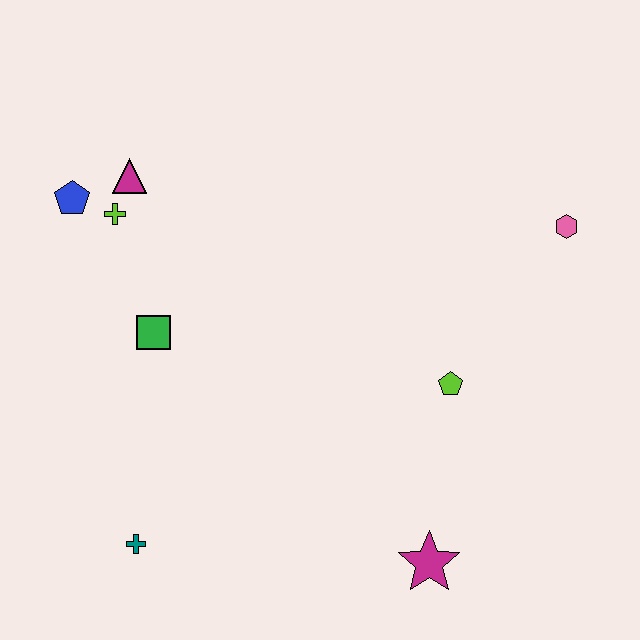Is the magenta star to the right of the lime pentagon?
No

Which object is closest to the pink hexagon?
The lime pentagon is closest to the pink hexagon.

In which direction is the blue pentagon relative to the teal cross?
The blue pentagon is above the teal cross.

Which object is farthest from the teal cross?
The pink hexagon is farthest from the teal cross.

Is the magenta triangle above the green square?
Yes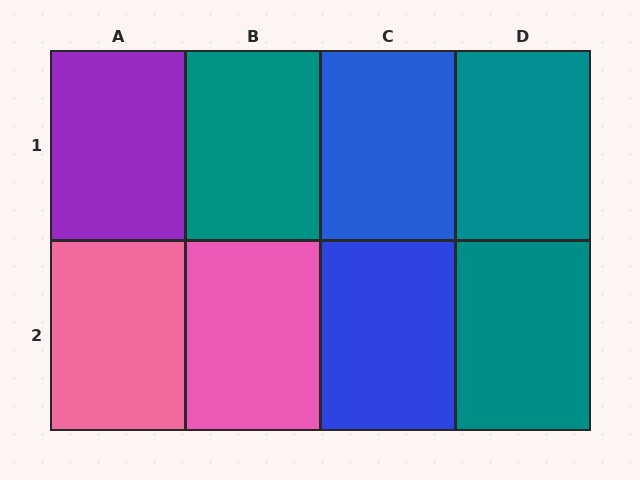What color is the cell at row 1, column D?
Teal.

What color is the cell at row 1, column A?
Purple.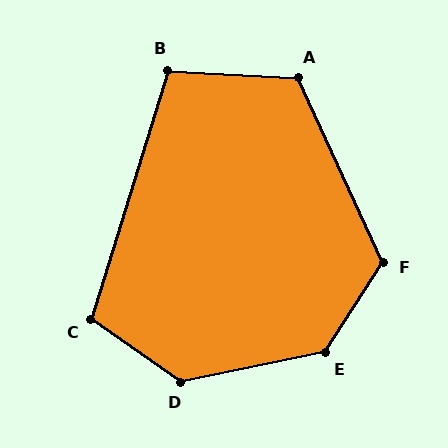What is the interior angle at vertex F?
Approximately 123 degrees (obtuse).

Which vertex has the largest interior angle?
E, at approximately 134 degrees.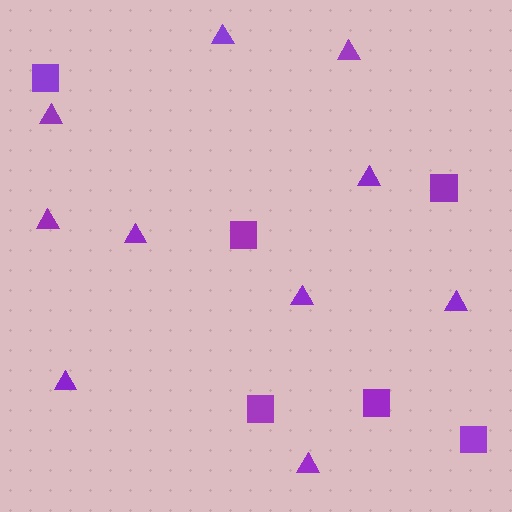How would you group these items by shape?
There are 2 groups: one group of squares (6) and one group of triangles (10).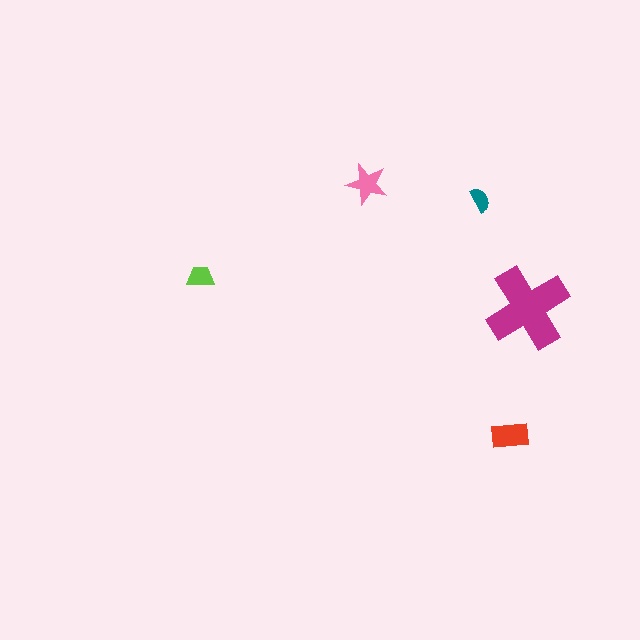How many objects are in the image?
There are 5 objects in the image.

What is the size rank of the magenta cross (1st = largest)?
1st.